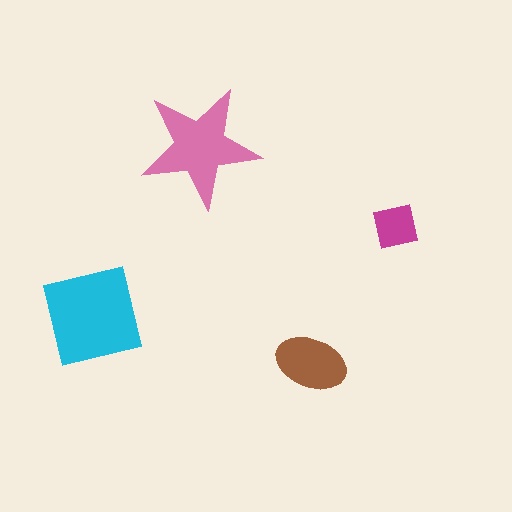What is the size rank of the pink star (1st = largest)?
2nd.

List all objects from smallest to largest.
The magenta square, the brown ellipse, the pink star, the cyan square.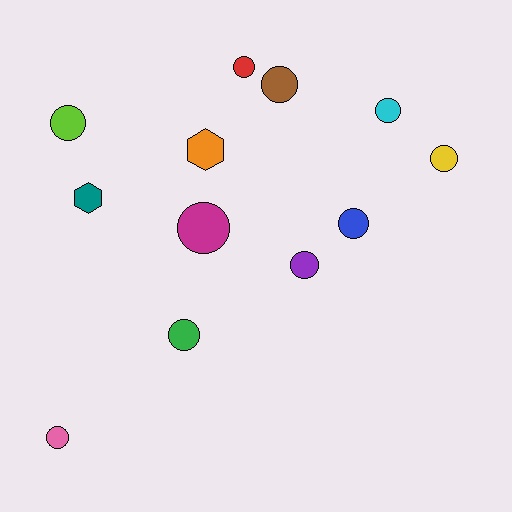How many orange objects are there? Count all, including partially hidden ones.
There is 1 orange object.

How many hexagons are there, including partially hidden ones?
There are 2 hexagons.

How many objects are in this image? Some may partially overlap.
There are 12 objects.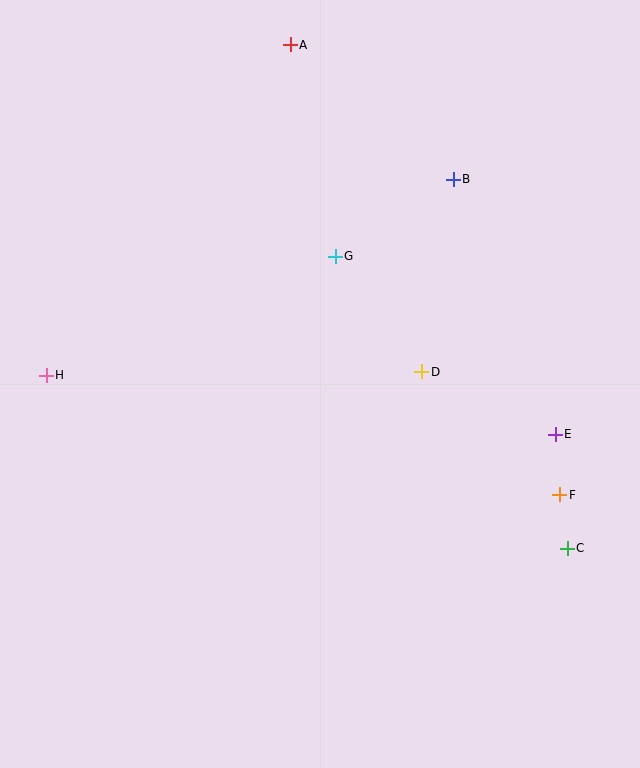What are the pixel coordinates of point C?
Point C is at (567, 548).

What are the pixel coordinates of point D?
Point D is at (422, 372).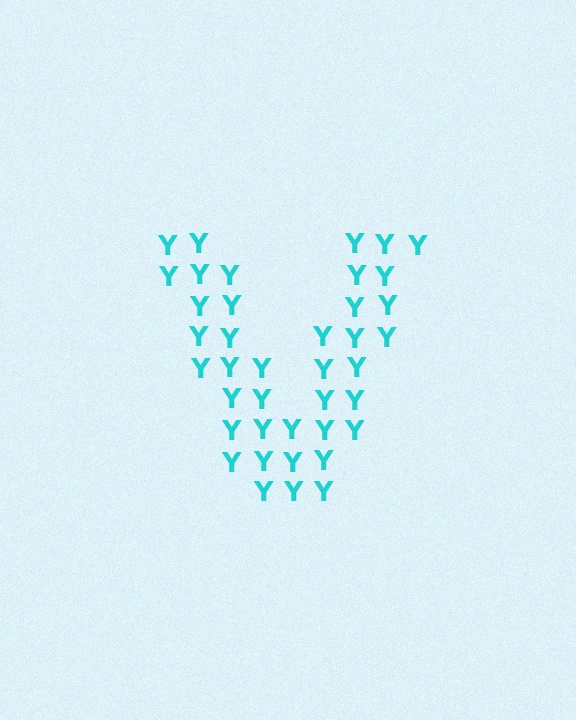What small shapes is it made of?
It is made of small letter Y's.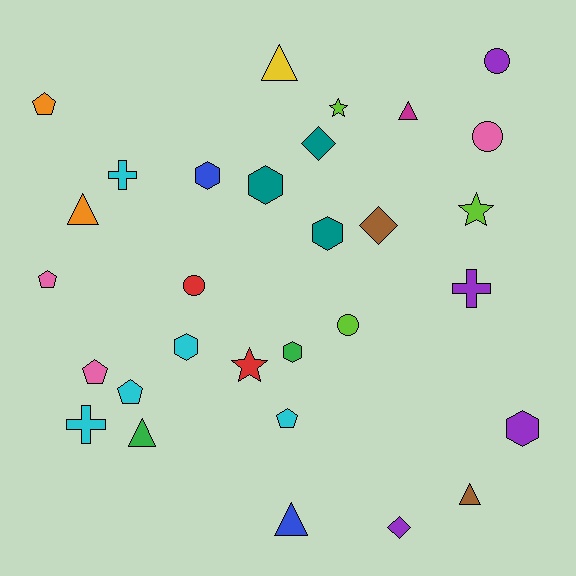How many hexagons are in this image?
There are 6 hexagons.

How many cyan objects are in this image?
There are 5 cyan objects.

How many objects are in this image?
There are 30 objects.